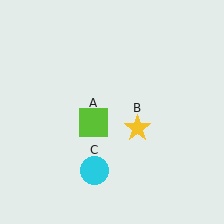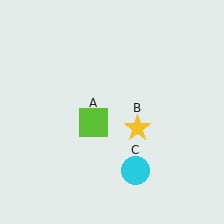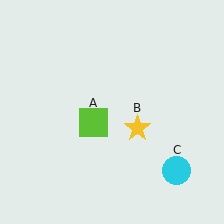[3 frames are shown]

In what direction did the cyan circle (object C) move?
The cyan circle (object C) moved right.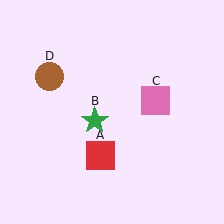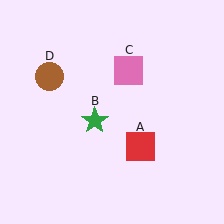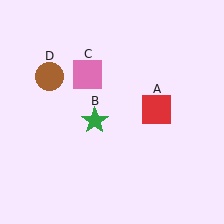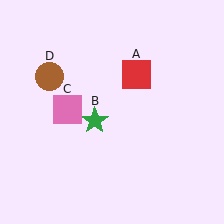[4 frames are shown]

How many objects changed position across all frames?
2 objects changed position: red square (object A), pink square (object C).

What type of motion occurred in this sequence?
The red square (object A), pink square (object C) rotated counterclockwise around the center of the scene.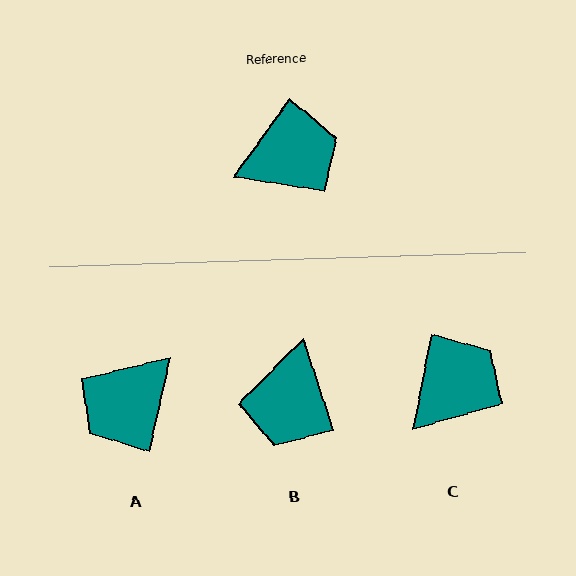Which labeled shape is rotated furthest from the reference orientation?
A, about 157 degrees away.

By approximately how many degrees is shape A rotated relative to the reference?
Approximately 157 degrees clockwise.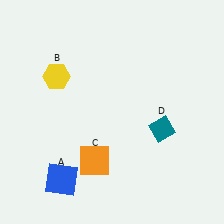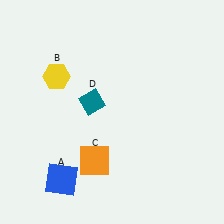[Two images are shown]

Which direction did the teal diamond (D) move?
The teal diamond (D) moved left.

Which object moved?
The teal diamond (D) moved left.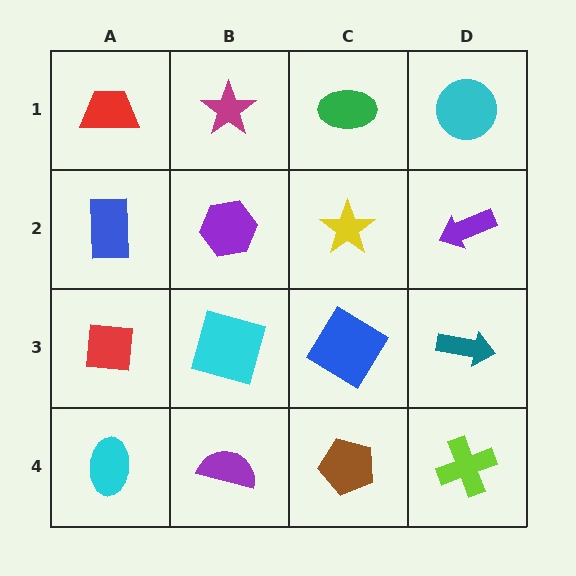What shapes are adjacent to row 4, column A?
A red square (row 3, column A), a purple semicircle (row 4, column B).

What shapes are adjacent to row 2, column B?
A magenta star (row 1, column B), a cyan square (row 3, column B), a blue rectangle (row 2, column A), a yellow star (row 2, column C).